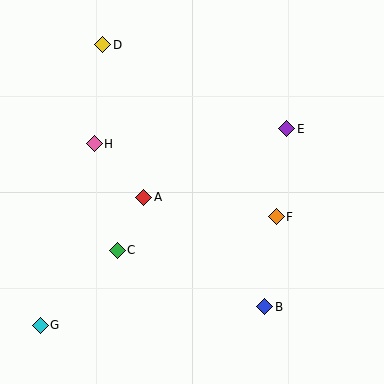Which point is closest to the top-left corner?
Point D is closest to the top-left corner.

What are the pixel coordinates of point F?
Point F is at (276, 217).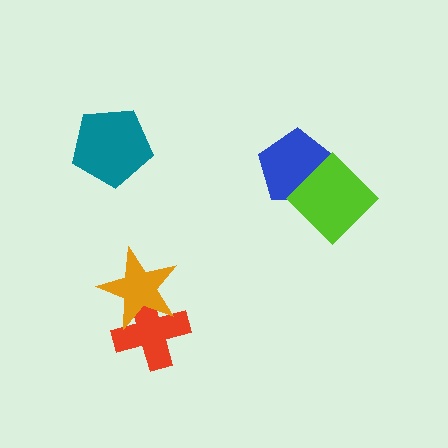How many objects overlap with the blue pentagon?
1 object overlaps with the blue pentagon.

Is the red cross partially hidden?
Yes, it is partially covered by another shape.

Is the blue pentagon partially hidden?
Yes, it is partially covered by another shape.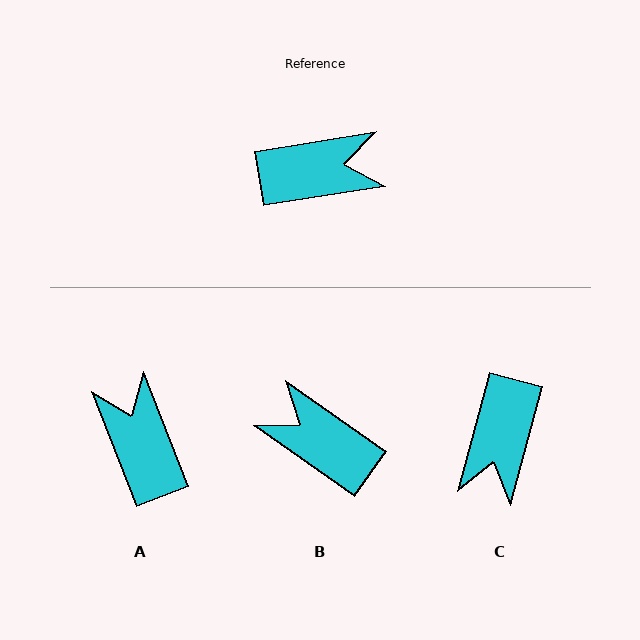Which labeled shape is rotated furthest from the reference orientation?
B, about 136 degrees away.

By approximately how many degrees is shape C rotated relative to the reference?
Approximately 114 degrees clockwise.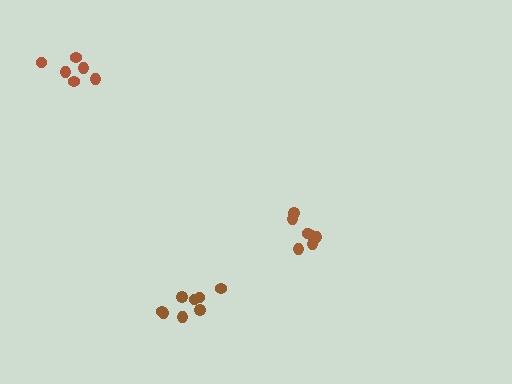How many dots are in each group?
Group 1: 7 dots, Group 2: 8 dots, Group 3: 6 dots (21 total).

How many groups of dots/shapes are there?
There are 3 groups.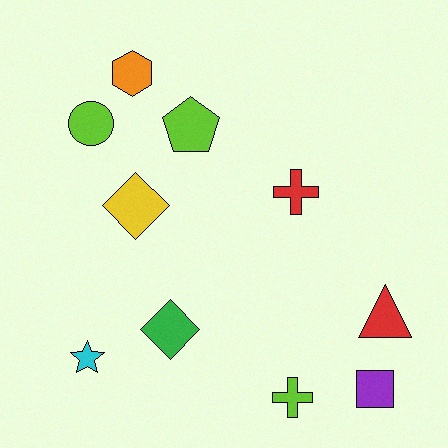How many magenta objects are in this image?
There are no magenta objects.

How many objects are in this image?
There are 10 objects.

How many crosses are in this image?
There are 2 crosses.